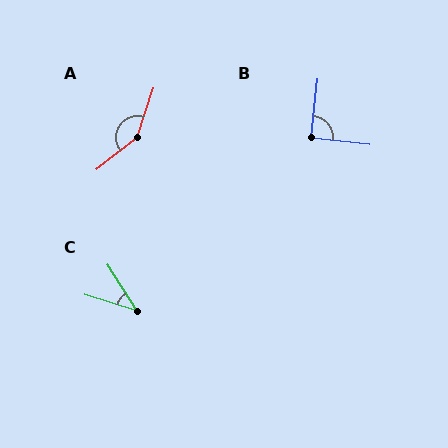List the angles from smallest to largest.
C (39°), B (90°), A (147°).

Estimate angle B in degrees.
Approximately 90 degrees.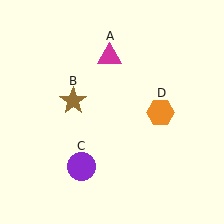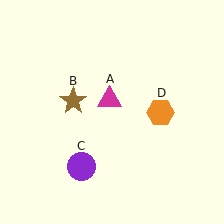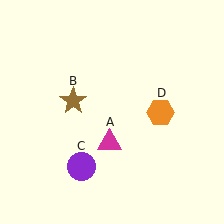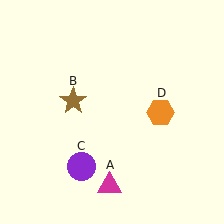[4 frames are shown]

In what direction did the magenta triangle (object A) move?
The magenta triangle (object A) moved down.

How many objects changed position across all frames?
1 object changed position: magenta triangle (object A).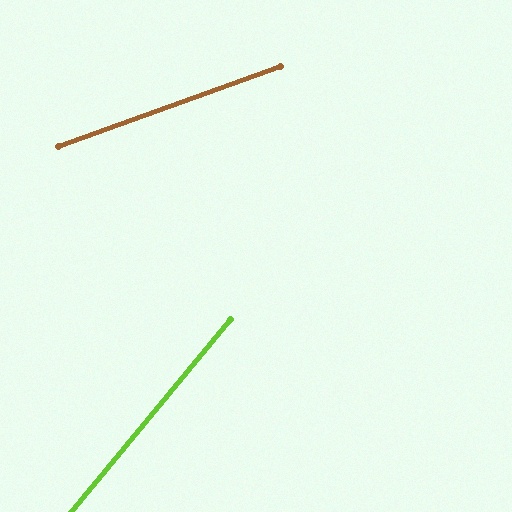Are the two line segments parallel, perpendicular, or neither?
Neither parallel nor perpendicular — they differ by about 30°.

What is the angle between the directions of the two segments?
Approximately 30 degrees.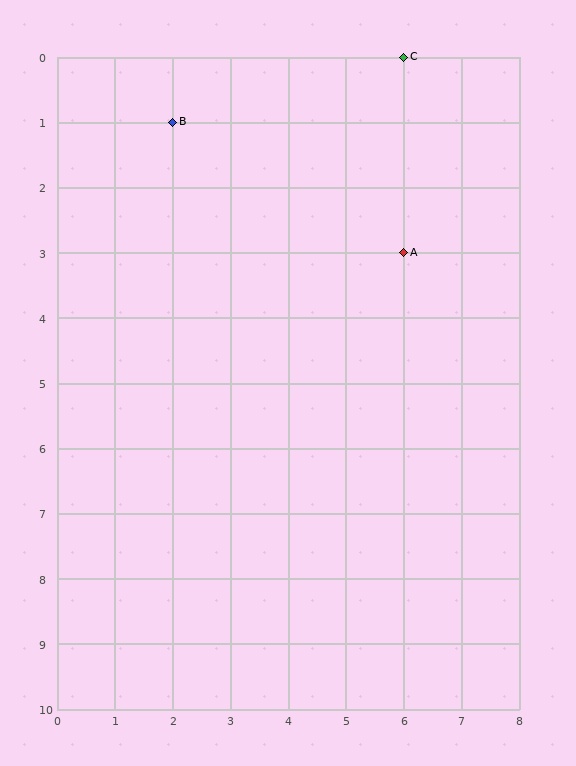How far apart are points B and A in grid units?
Points B and A are 4 columns and 2 rows apart (about 4.5 grid units diagonally).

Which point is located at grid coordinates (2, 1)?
Point B is at (2, 1).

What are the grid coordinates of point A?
Point A is at grid coordinates (6, 3).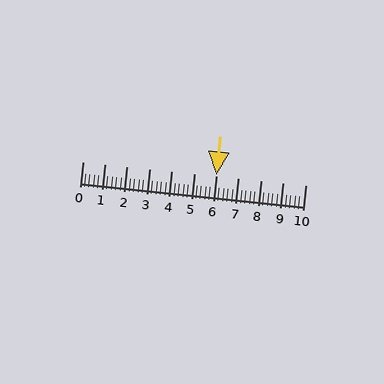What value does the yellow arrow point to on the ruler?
The yellow arrow points to approximately 6.0.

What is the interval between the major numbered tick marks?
The major tick marks are spaced 1 units apart.